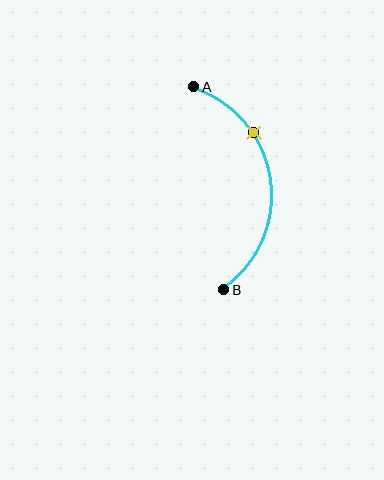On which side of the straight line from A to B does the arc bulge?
The arc bulges to the right of the straight line connecting A and B.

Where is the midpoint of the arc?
The arc midpoint is the point on the curve farthest from the straight line joining A and B. It sits to the right of that line.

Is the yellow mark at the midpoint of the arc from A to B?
No. The yellow mark lies on the arc but is closer to endpoint A. The arc midpoint would be at the point on the curve equidistant along the arc from both A and B.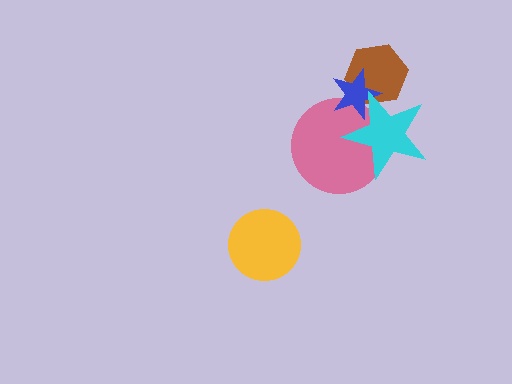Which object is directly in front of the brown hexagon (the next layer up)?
The blue star is directly in front of the brown hexagon.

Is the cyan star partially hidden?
No, no other shape covers it.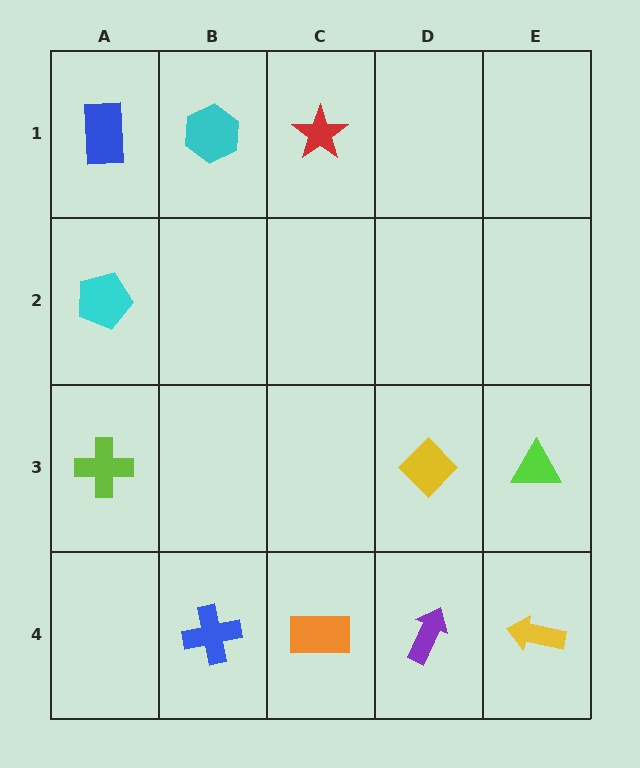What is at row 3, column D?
A yellow diamond.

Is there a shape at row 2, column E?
No, that cell is empty.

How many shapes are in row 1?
3 shapes.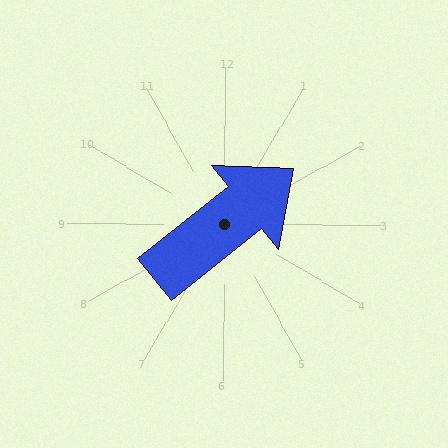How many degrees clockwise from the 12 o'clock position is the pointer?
Approximately 51 degrees.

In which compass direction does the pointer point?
Northeast.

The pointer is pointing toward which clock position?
Roughly 2 o'clock.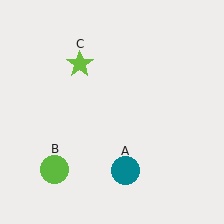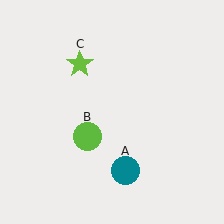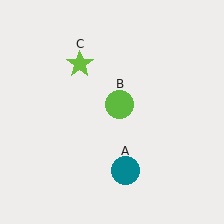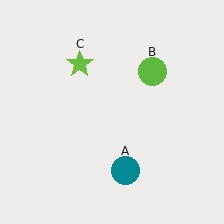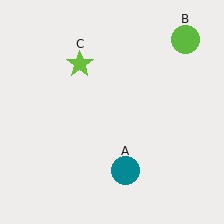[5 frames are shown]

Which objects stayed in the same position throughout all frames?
Teal circle (object A) and lime star (object C) remained stationary.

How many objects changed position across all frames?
1 object changed position: lime circle (object B).